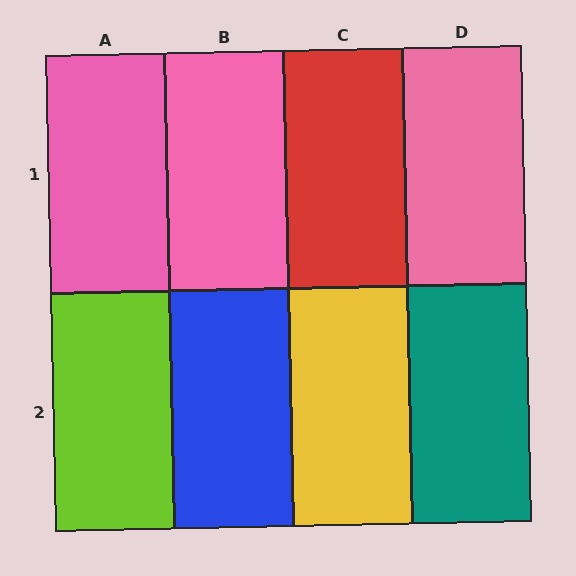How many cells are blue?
1 cell is blue.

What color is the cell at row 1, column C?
Red.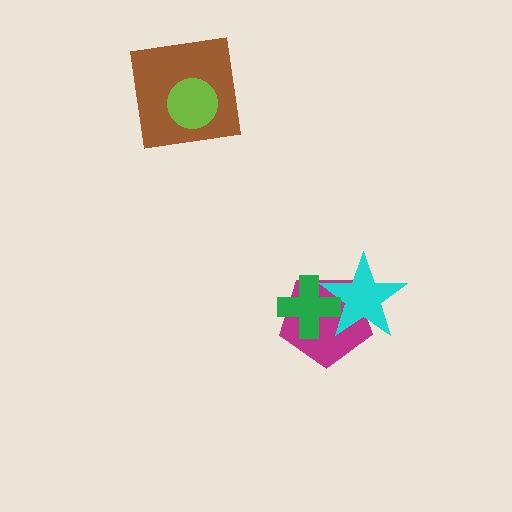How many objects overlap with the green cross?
2 objects overlap with the green cross.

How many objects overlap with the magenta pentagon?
2 objects overlap with the magenta pentagon.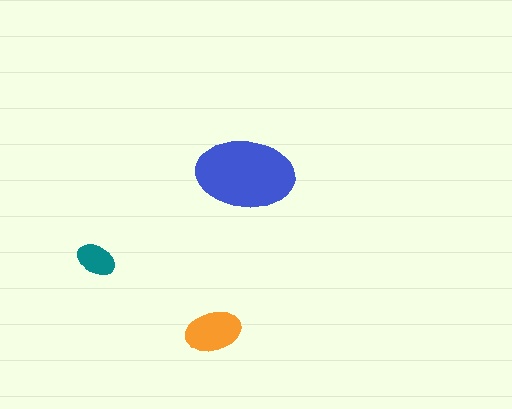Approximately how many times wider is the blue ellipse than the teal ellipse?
About 2.5 times wider.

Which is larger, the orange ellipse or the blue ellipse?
The blue one.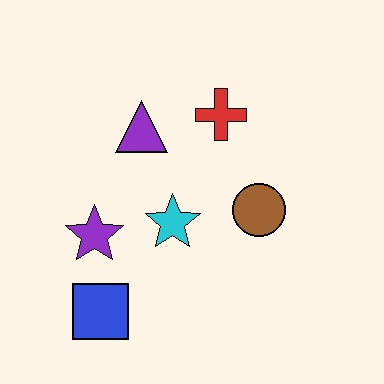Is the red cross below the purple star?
No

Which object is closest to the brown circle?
The cyan star is closest to the brown circle.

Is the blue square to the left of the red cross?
Yes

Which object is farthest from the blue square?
The red cross is farthest from the blue square.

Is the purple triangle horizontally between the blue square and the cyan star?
Yes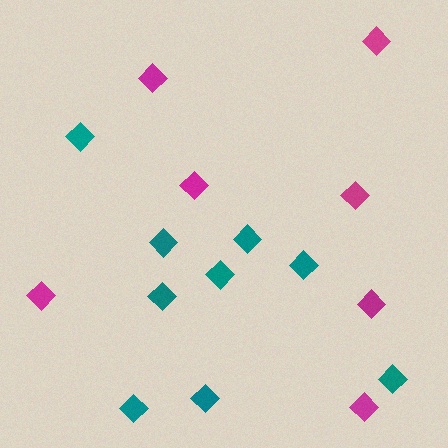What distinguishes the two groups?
There are 2 groups: one group of magenta diamonds (7) and one group of teal diamonds (9).